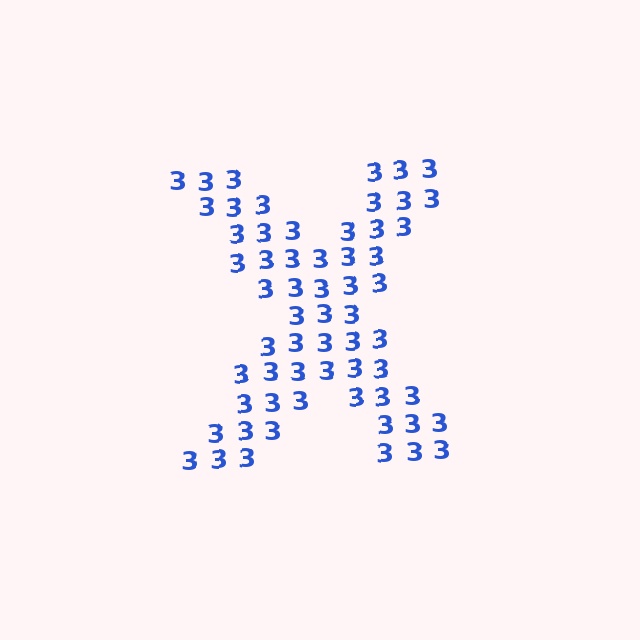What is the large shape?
The large shape is the letter X.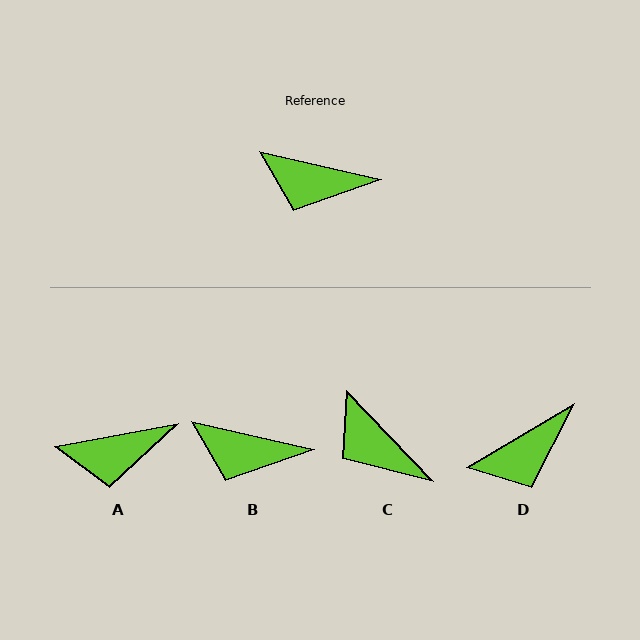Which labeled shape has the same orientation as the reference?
B.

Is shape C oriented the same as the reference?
No, it is off by about 34 degrees.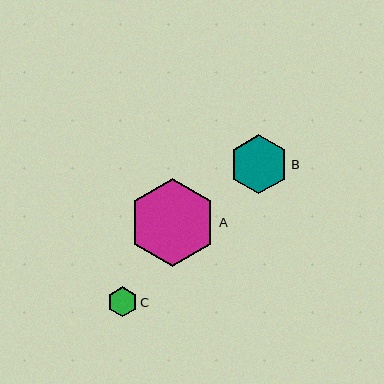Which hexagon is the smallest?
Hexagon C is the smallest with a size of approximately 30 pixels.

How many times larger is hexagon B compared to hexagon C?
Hexagon B is approximately 2.0 times the size of hexagon C.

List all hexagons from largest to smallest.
From largest to smallest: A, B, C.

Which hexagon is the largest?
Hexagon A is the largest with a size of approximately 88 pixels.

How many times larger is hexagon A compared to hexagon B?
Hexagon A is approximately 1.5 times the size of hexagon B.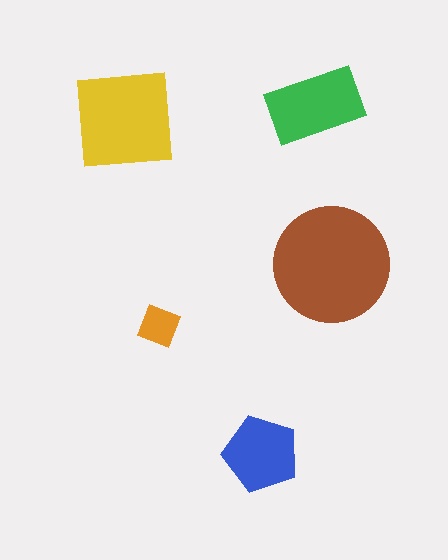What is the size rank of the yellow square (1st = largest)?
2nd.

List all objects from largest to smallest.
The brown circle, the yellow square, the green rectangle, the blue pentagon, the orange square.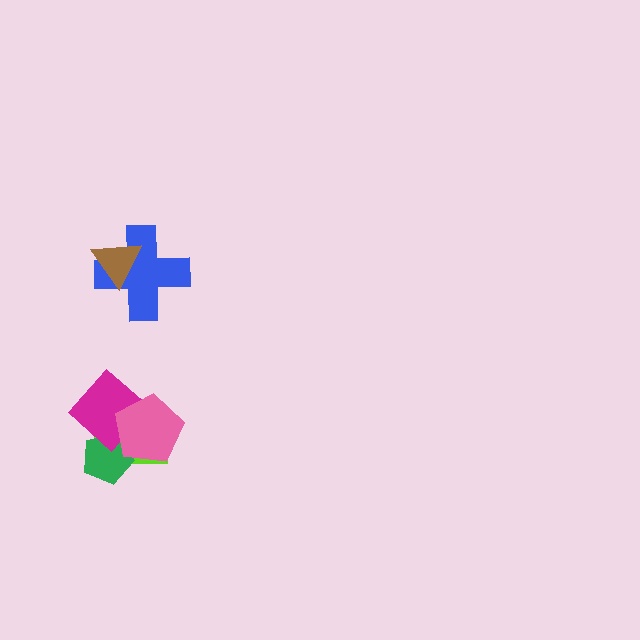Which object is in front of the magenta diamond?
The pink pentagon is in front of the magenta diamond.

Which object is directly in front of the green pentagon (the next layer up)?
The magenta diamond is directly in front of the green pentagon.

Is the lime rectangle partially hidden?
Yes, it is partially covered by another shape.